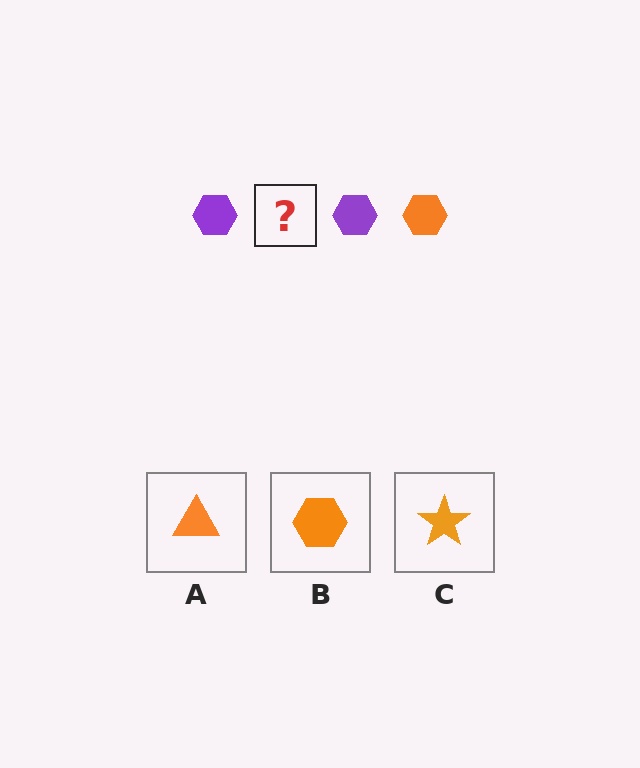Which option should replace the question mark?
Option B.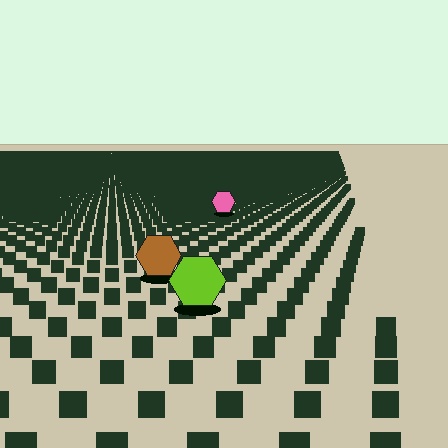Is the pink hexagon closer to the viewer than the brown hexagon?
No. The brown hexagon is closer — you can tell from the texture gradient: the ground texture is coarser near it.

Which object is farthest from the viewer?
The pink hexagon is farthest from the viewer. It appears smaller and the ground texture around it is denser.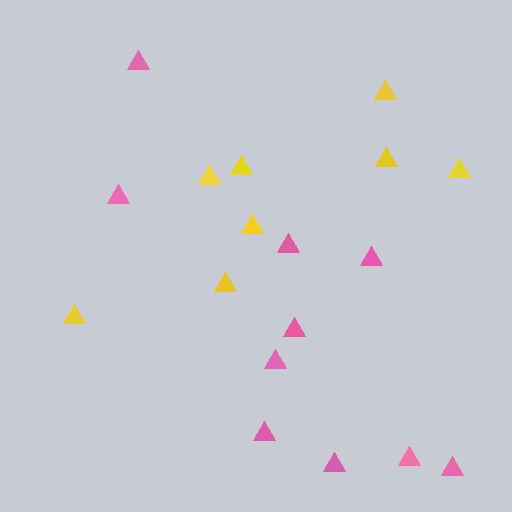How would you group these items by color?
There are 2 groups: one group of yellow triangles (8) and one group of pink triangles (10).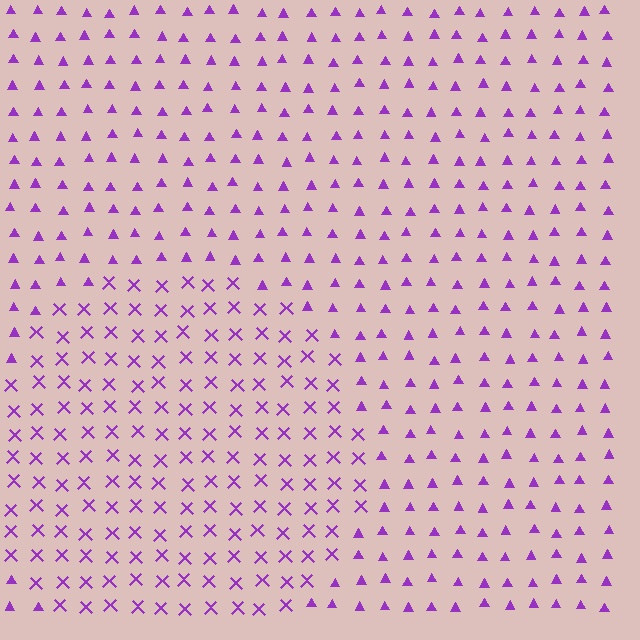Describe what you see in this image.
The image is filled with small purple elements arranged in a uniform grid. A circle-shaped region contains X marks, while the surrounding area contains triangles. The boundary is defined purely by the change in element shape.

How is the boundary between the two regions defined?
The boundary is defined by a change in element shape: X marks inside vs. triangles outside. All elements share the same color and spacing.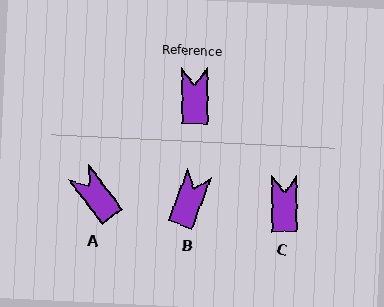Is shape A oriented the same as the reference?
No, it is off by about 36 degrees.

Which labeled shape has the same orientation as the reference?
C.